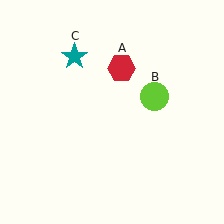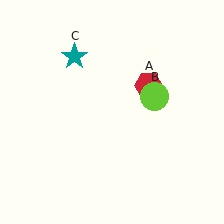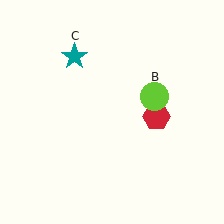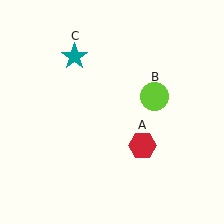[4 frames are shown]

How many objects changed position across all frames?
1 object changed position: red hexagon (object A).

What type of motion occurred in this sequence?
The red hexagon (object A) rotated clockwise around the center of the scene.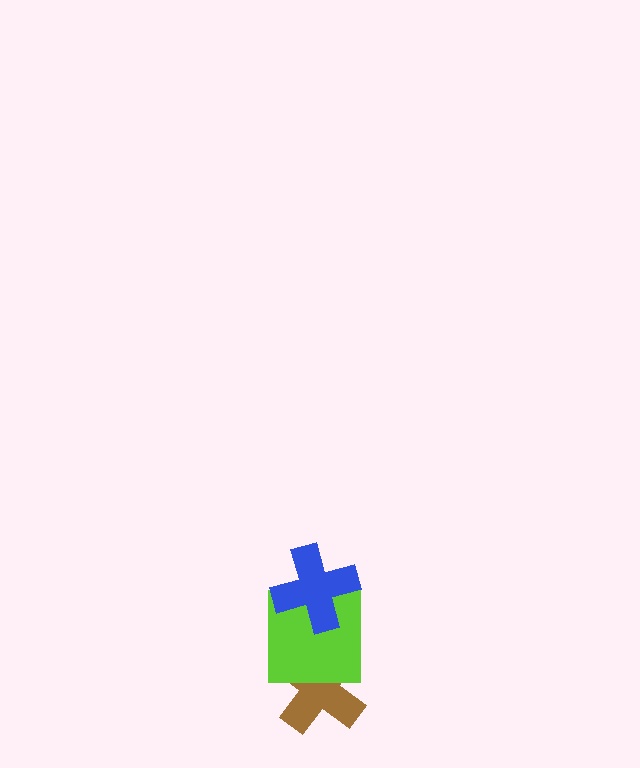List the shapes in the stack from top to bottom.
From top to bottom: the blue cross, the lime square, the brown cross.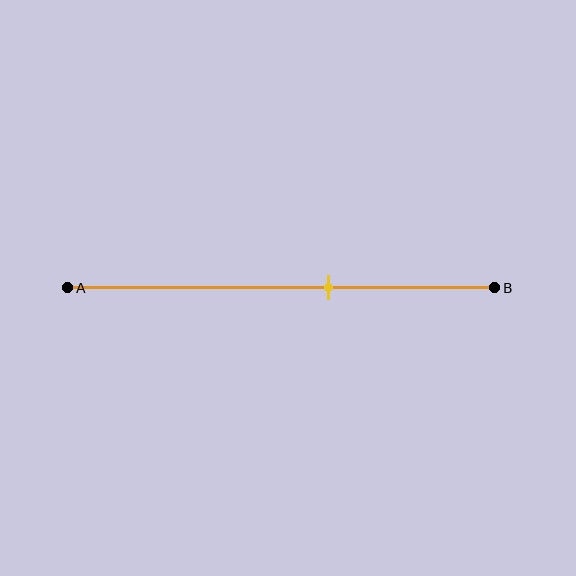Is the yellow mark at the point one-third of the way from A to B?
No, the mark is at about 60% from A, not at the 33% one-third point.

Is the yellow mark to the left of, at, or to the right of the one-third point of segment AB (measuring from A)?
The yellow mark is to the right of the one-third point of segment AB.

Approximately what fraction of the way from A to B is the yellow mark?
The yellow mark is approximately 60% of the way from A to B.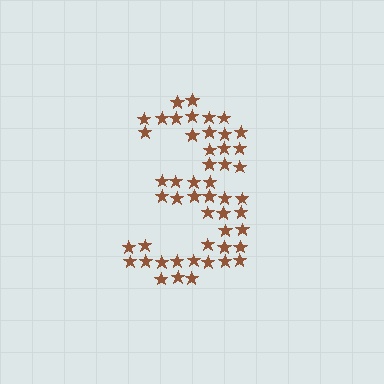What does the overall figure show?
The overall figure shows the digit 3.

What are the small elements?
The small elements are stars.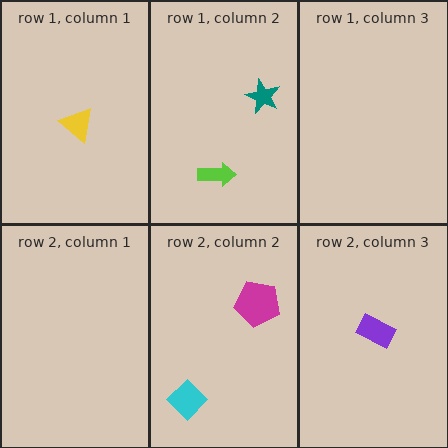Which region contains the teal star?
The row 1, column 2 region.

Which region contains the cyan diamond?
The row 2, column 2 region.